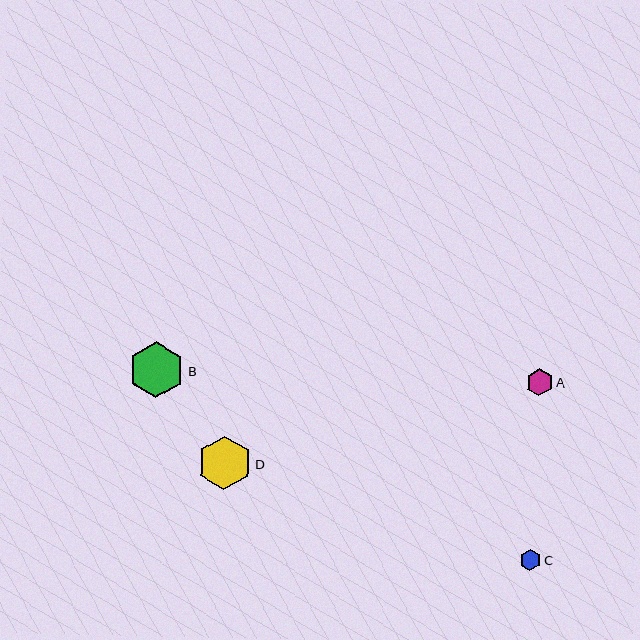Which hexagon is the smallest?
Hexagon C is the smallest with a size of approximately 21 pixels.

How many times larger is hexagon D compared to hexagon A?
Hexagon D is approximately 2.0 times the size of hexagon A.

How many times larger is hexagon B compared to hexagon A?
Hexagon B is approximately 2.1 times the size of hexagon A.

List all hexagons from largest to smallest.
From largest to smallest: B, D, A, C.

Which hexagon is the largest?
Hexagon B is the largest with a size of approximately 56 pixels.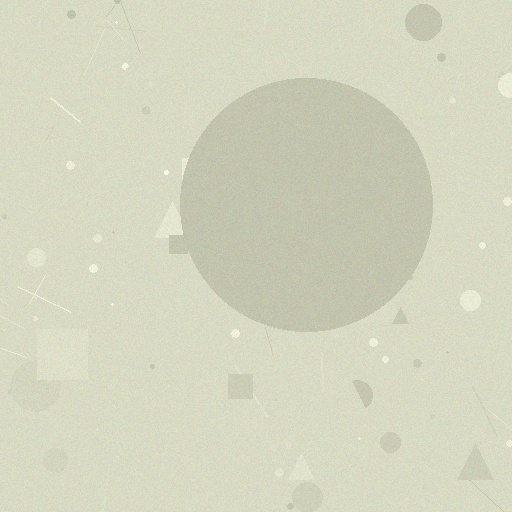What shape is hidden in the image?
A circle is hidden in the image.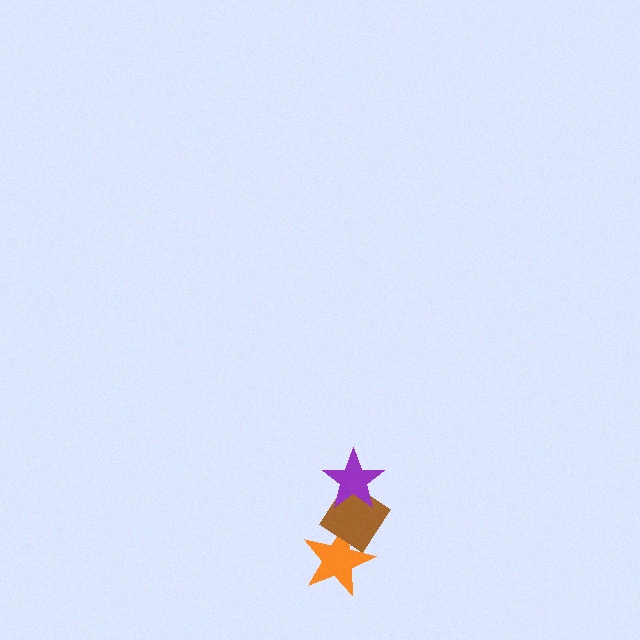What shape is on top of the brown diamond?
The purple star is on top of the brown diamond.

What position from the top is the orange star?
The orange star is 3rd from the top.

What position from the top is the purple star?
The purple star is 1st from the top.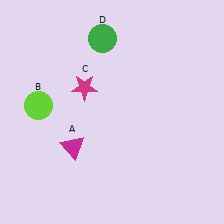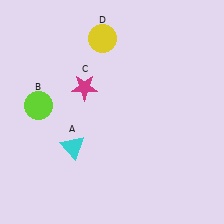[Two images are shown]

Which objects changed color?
A changed from magenta to cyan. D changed from green to yellow.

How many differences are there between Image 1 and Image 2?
There are 2 differences between the two images.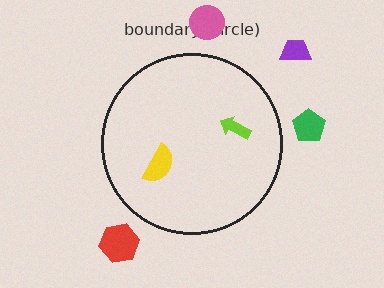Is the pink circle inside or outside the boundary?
Outside.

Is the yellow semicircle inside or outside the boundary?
Inside.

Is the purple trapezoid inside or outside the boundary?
Outside.